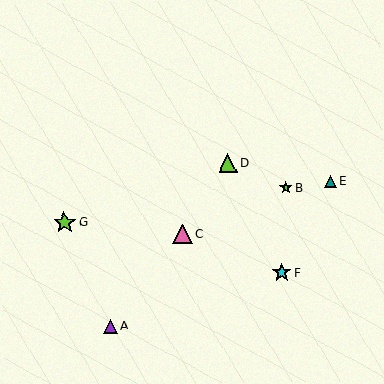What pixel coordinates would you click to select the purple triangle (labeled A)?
Click at (110, 326) to select the purple triangle A.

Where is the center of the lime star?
The center of the lime star is at (64, 222).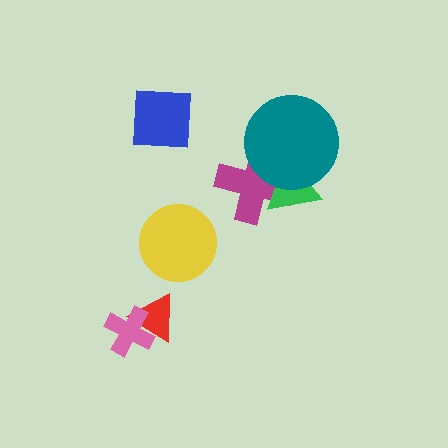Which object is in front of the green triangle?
The teal circle is in front of the green triangle.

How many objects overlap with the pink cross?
1 object overlaps with the pink cross.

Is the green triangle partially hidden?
Yes, it is partially covered by another shape.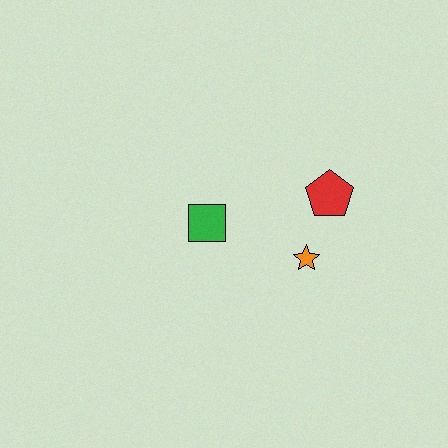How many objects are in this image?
There are 3 objects.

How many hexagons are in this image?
There are no hexagons.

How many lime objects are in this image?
There are no lime objects.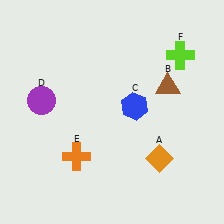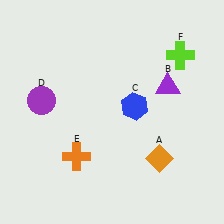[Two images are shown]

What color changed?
The triangle (B) changed from brown in Image 1 to purple in Image 2.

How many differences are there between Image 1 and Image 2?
There is 1 difference between the two images.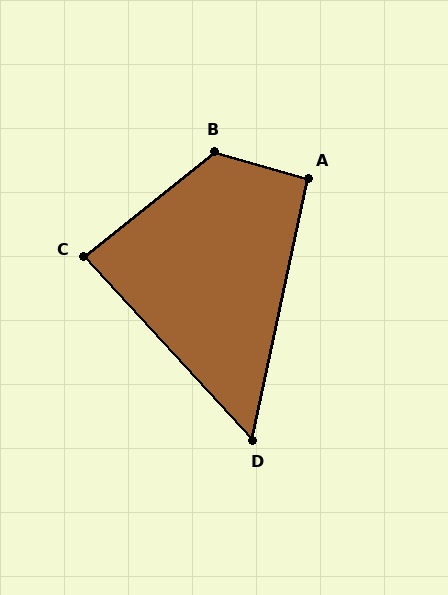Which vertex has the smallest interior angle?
D, at approximately 55 degrees.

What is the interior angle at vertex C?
Approximately 86 degrees (approximately right).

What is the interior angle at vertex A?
Approximately 94 degrees (approximately right).